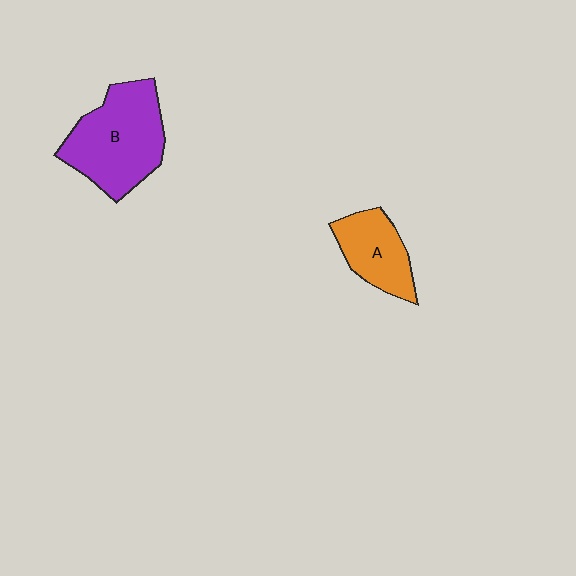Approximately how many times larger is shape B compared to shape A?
Approximately 1.7 times.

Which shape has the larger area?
Shape B (purple).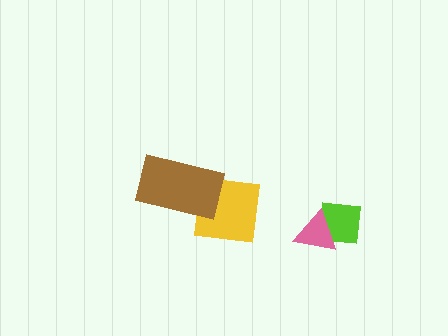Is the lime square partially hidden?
Yes, it is partially covered by another shape.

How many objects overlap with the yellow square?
1 object overlaps with the yellow square.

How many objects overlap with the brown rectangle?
1 object overlaps with the brown rectangle.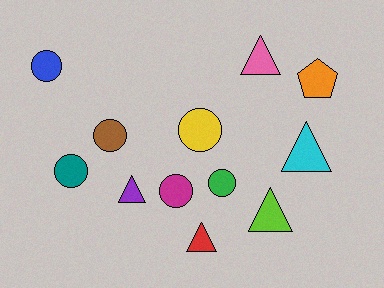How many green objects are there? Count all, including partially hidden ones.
There is 1 green object.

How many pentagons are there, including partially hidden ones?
There is 1 pentagon.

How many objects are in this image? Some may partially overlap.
There are 12 objects.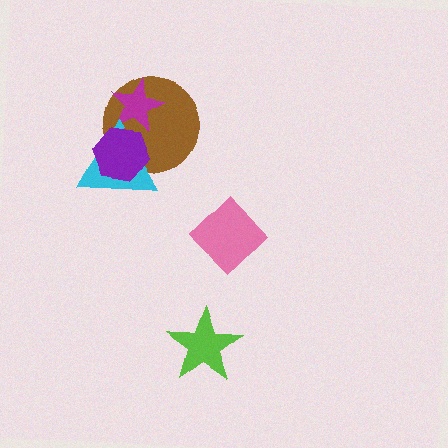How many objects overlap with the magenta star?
3 objects overlap with the magenta star.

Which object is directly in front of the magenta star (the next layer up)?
The cyan triangle is directly in front of the magenta star.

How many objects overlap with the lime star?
0 objects overlap with the lime star.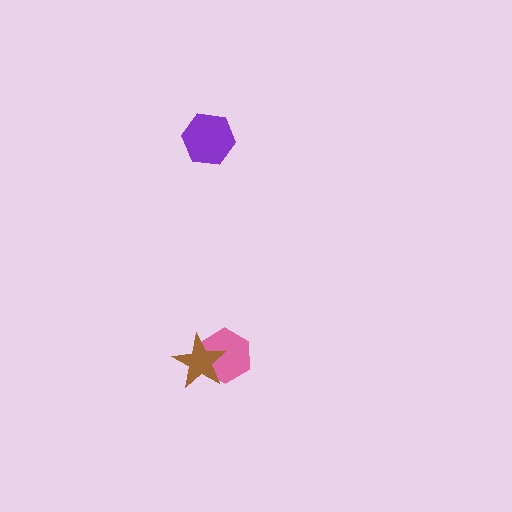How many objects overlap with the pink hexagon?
1 object overlaps with the pink hexagon.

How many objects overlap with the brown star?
1 object overlaps with the brown star.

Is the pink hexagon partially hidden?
Yes, it is partially covered by another shape.